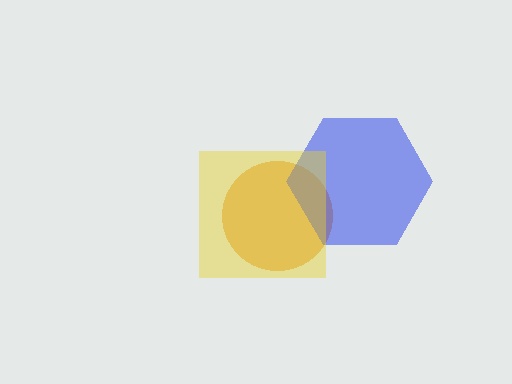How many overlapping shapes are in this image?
There are 3 overlapping shapes in the image.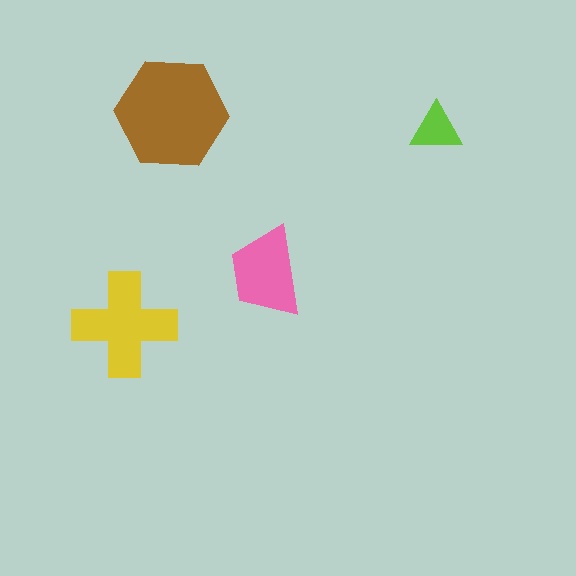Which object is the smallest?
The lime triangle.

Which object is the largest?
The brown hexagon.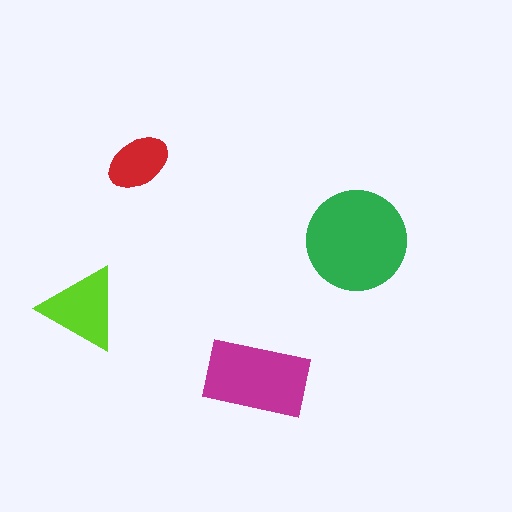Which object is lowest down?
The magenta rectangle is bottommost.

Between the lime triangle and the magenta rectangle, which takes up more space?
The magenta rectangle.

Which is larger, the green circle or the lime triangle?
The green circle.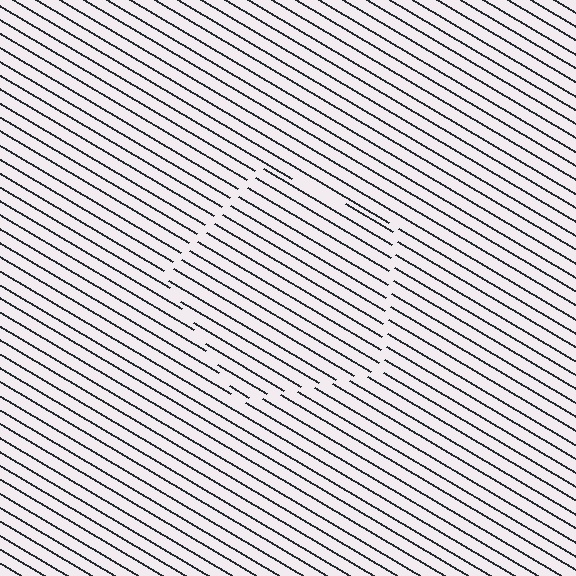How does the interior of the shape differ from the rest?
The interior of the shape contains the same grating, shifted by half a period — the contour is defined by the phase discontinuity where line-ends from the inner and outer gratings abut.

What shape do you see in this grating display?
An illusory pentagon. The interior of the shape contains the same grating, shifted by half a period — the contour is defined by the phase discontinuity where line-ends from the inner and outer gratings abut.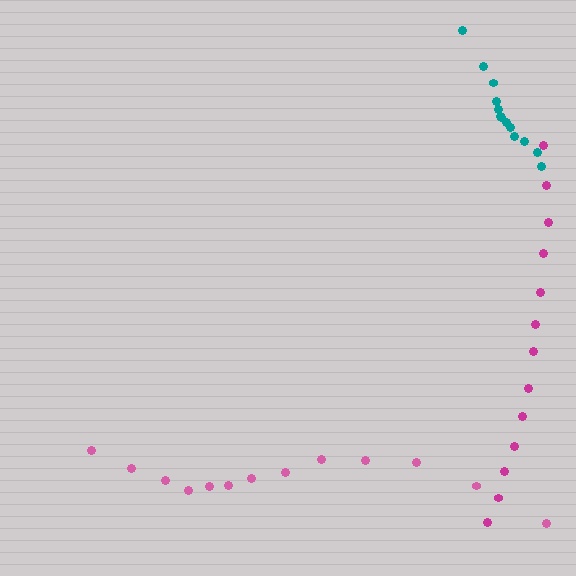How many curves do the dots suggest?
There are 3 distinct paths.